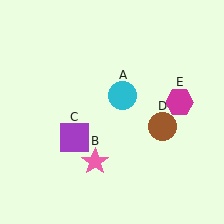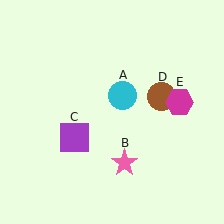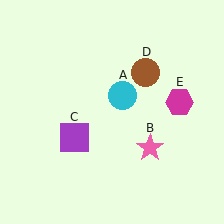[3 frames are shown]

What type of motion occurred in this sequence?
The pink star (object B), brown circle (object D) rotated counterclockwise around the center of the scene.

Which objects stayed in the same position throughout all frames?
Cyan circle (object A) and purple square (object C) and magenta hexagon (object E) remained stationary.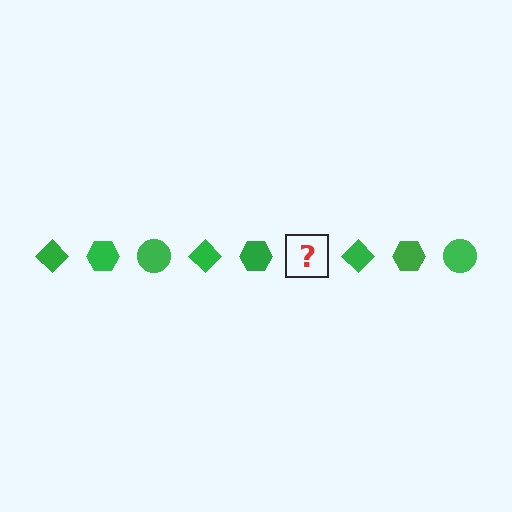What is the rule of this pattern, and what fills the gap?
The rule is that the pattern cycles through diamond, hexagon, circle shapes in green. The gap should be filled with a green circle.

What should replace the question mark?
The question mark should be replaced with a green circle.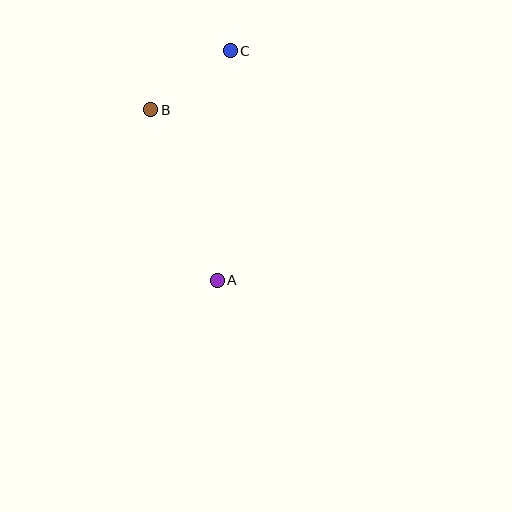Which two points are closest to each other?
Points B and C are closest to each other.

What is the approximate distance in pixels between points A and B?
The distance between A and B is approximately 183 pixels.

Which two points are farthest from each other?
Points A and C are farthest from each other.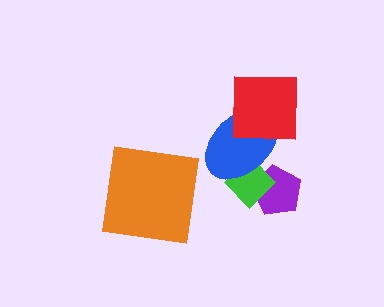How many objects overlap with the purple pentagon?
2 objects overlap with the purple pentagon.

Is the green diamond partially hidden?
Yes, it is partially covered by another shape.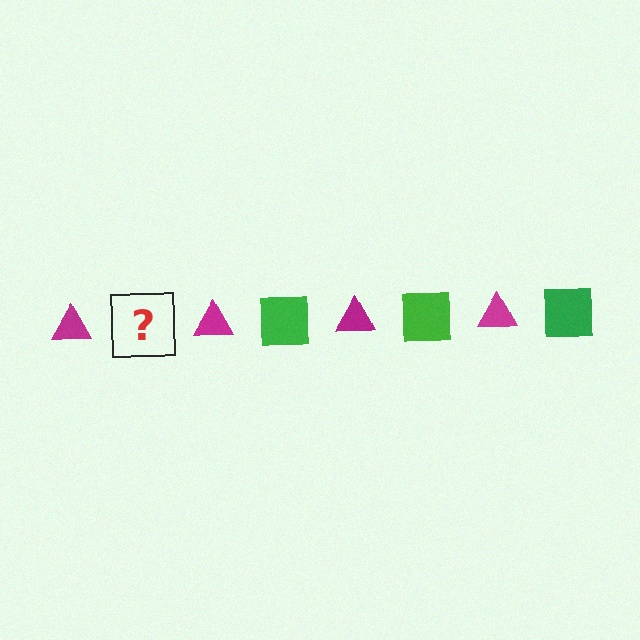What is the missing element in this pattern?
The missing element is a green square.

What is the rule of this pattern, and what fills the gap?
The rule is that the pattern alternates between magenta triangle and green square. The gap should be filled with a green square.